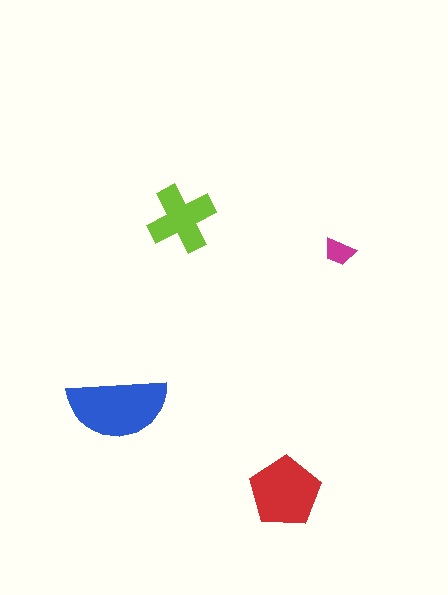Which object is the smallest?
The magenta trapezoid.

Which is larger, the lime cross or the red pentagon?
The red pentagon.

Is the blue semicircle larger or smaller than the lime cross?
Larger.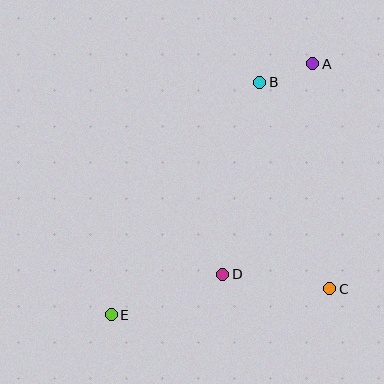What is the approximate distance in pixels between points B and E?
The distance between B and E is approximately 276 pixels.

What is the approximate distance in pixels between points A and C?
The distance between A and C is approximately 226 pixels.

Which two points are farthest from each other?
Points A and E are farthest from each other.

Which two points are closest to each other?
Points A and B are closest to each other.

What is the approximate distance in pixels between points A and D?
The distance between A and D is approximately 229 pixels.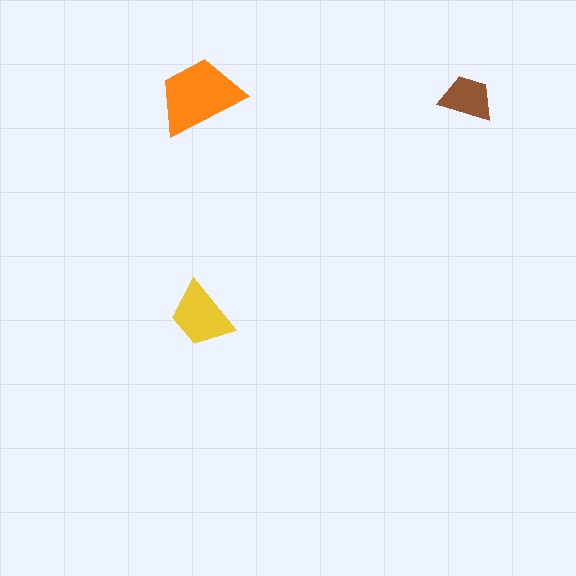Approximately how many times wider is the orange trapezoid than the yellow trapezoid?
About 1.5 times wider.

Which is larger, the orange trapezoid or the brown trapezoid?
The orange one.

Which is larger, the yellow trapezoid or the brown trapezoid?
The yellow one.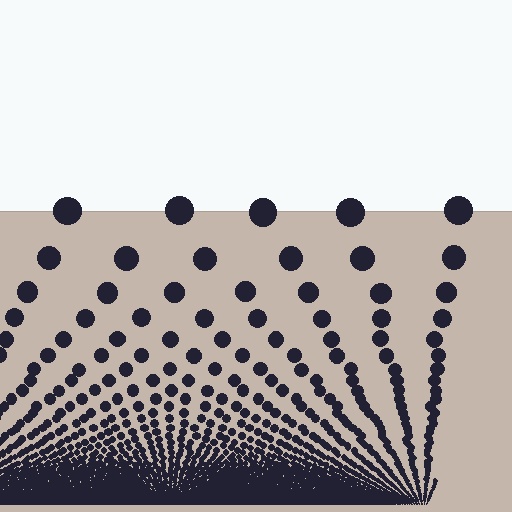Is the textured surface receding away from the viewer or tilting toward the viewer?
The surface appears to tilt toward the viewer. Texture elements get larger and sparser toward the top.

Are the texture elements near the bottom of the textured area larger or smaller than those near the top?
Smaller. The gradient is inverted — elements near the bottom are smaller and denser.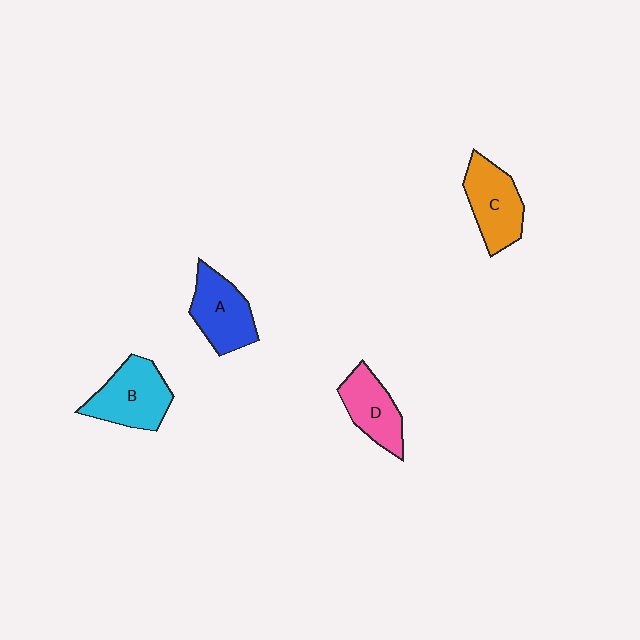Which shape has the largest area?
Shape B (cyan).